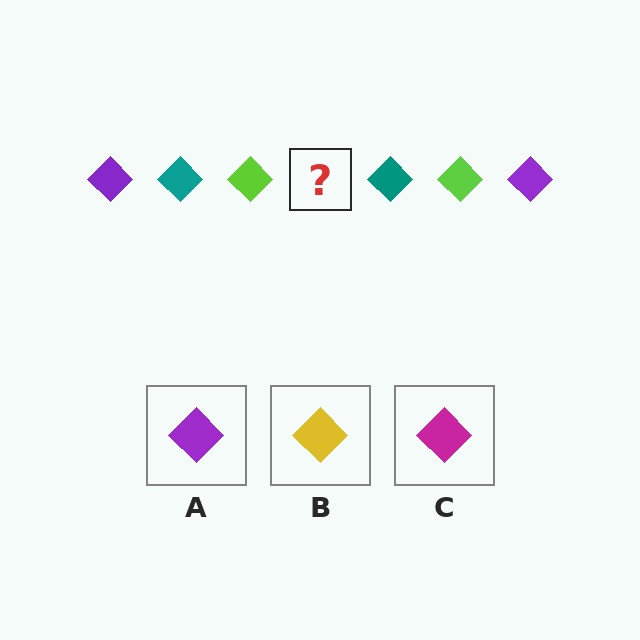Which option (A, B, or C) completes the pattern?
A.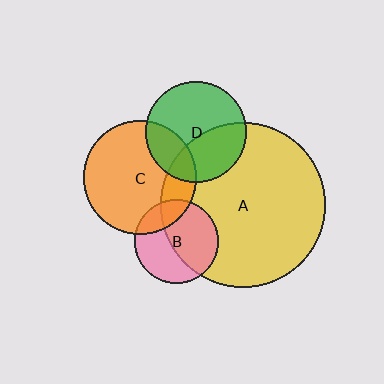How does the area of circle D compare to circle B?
Approximately 1.4 times.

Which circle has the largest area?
Circle A (yellow).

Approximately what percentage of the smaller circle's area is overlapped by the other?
Approximately 55%.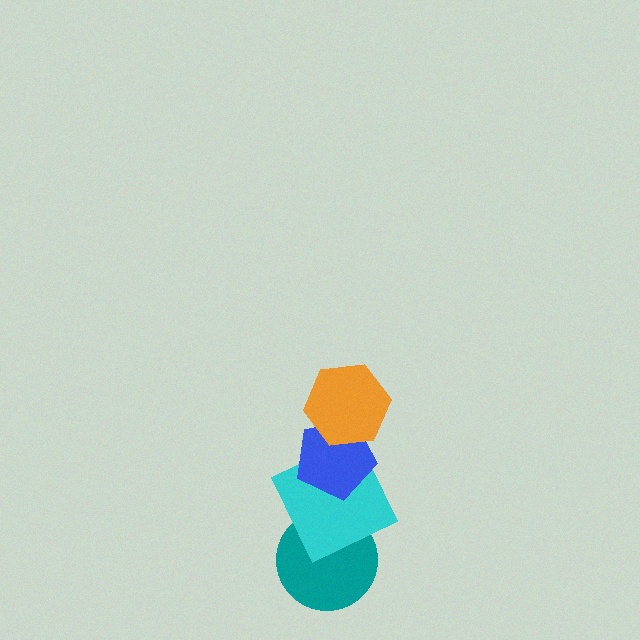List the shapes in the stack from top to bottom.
From top to bottom: the orange hexagon, the blue pentagon, the cyan square, the teal circle.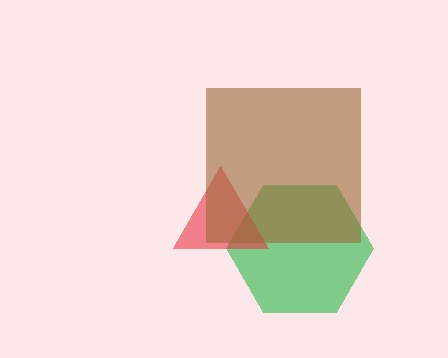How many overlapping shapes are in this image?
There are 3 overlapping shapes in the image.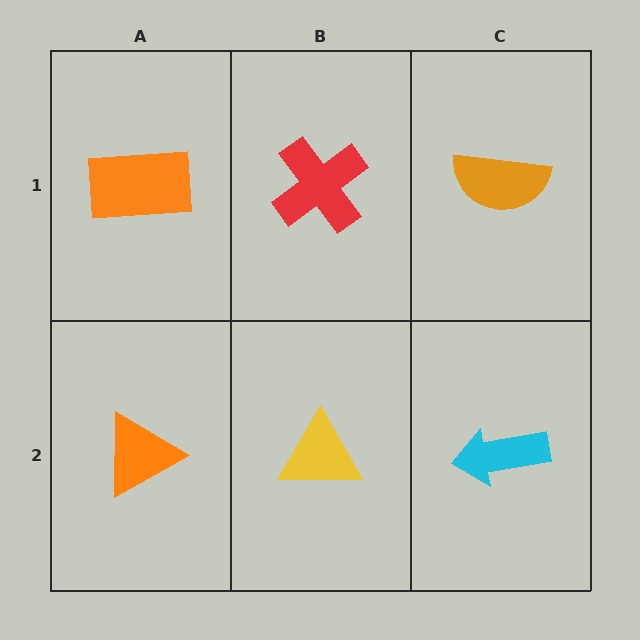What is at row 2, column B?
A yellow triangle.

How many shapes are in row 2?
3 shapes.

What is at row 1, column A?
An orange rectangle.